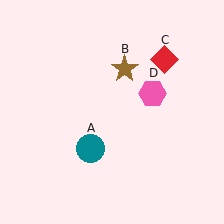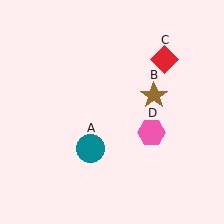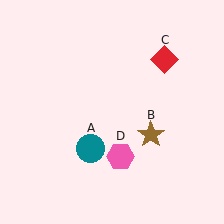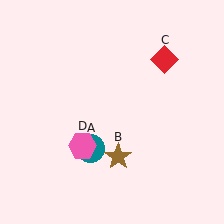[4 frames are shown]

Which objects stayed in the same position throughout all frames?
Teal circle (object A) and red diamond (object C) remained stationary.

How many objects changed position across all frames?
2 objects changed position: brown star (object B), pink hexagon (object D).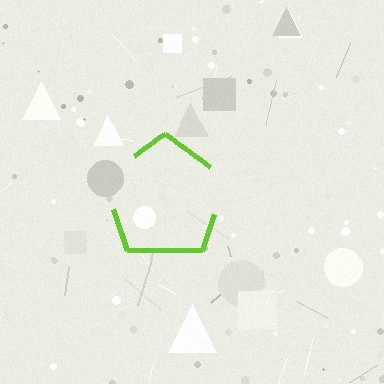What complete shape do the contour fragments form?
The contour fragments form a pentagon.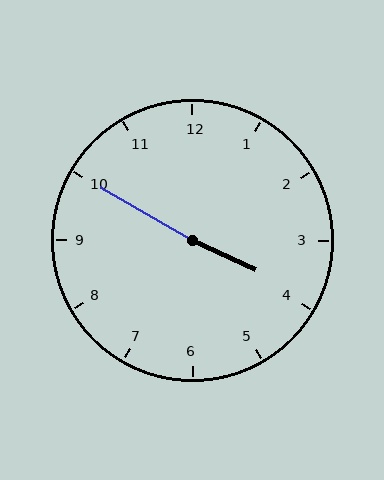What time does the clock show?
3:50.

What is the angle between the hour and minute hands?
Approximately 175 degrees.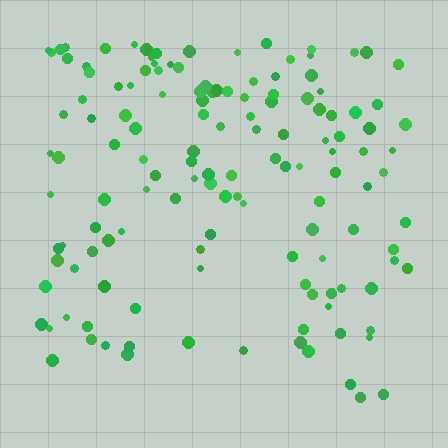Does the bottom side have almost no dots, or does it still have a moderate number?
Still a moderate number, just noticeably fewer than the top.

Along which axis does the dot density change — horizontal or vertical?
Vertical.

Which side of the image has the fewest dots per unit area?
The bottom.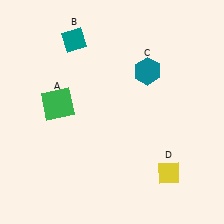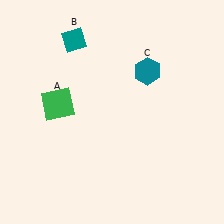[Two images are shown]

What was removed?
The yellow diamond (D) was removed in Image 2.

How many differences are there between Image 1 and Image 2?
There is 1 difference between the two images.